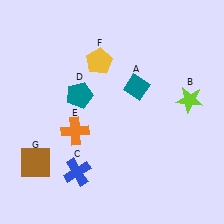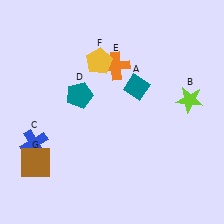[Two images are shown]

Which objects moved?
The objects that moved are: the blue cross (C), the orange cross (E).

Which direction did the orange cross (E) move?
The orange cross (E) moved up.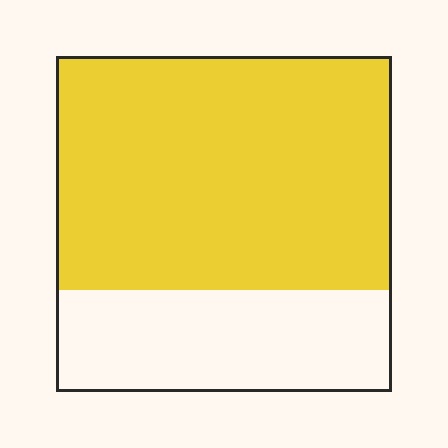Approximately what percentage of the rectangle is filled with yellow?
Approximately 70%.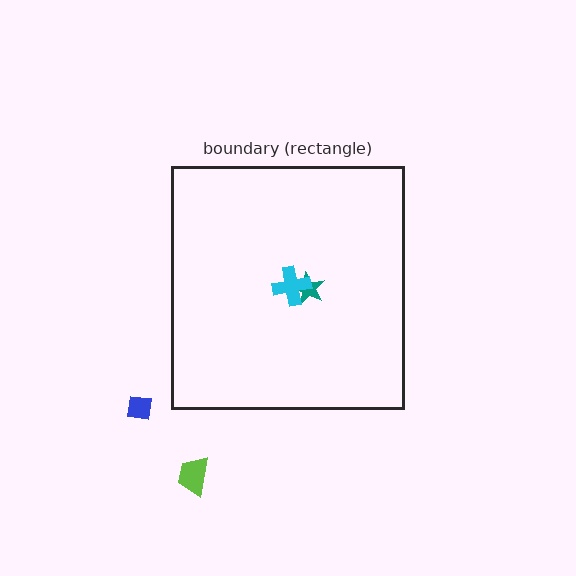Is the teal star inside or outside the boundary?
Inside.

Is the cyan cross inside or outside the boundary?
Inside.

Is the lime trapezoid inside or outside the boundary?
Outside.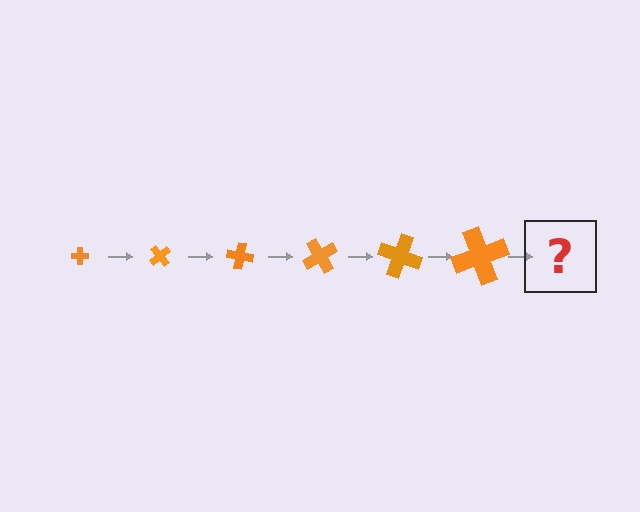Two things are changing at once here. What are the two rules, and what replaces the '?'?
The two rules are that the cross grows larger each step and it rotates 50 degrees each step. The '?' should be a cross, larger than the previous one and rotated 300 degrees from the start.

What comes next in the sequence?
The next element should be a cross, larger than the previous one and rotated 300 degrees from the start.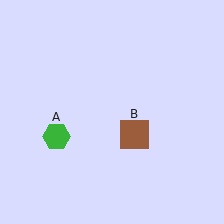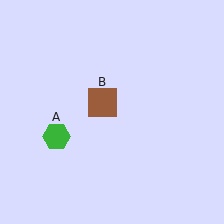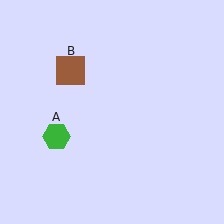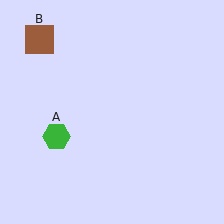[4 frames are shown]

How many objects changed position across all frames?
1 object changed position: brown square (object B).